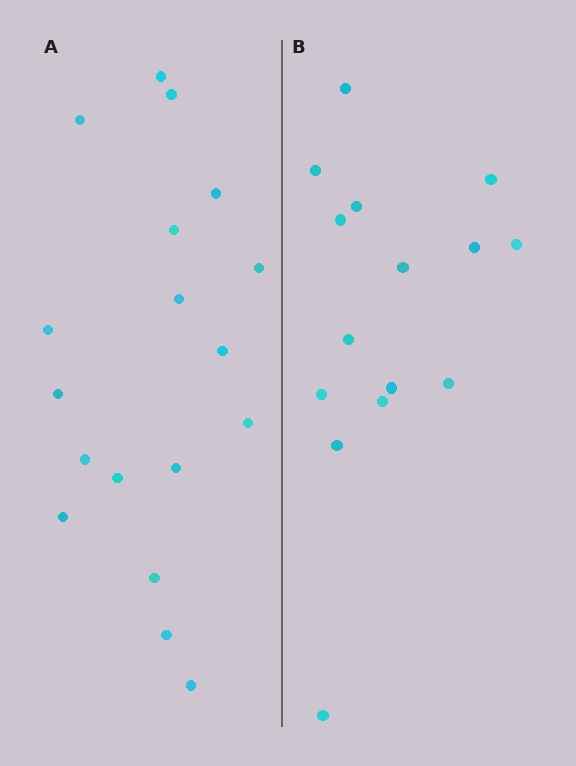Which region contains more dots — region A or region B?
Region A (the left region) has more dots.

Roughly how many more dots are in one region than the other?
Region A has just a few more — roughly 2 or 3 more dots than region B.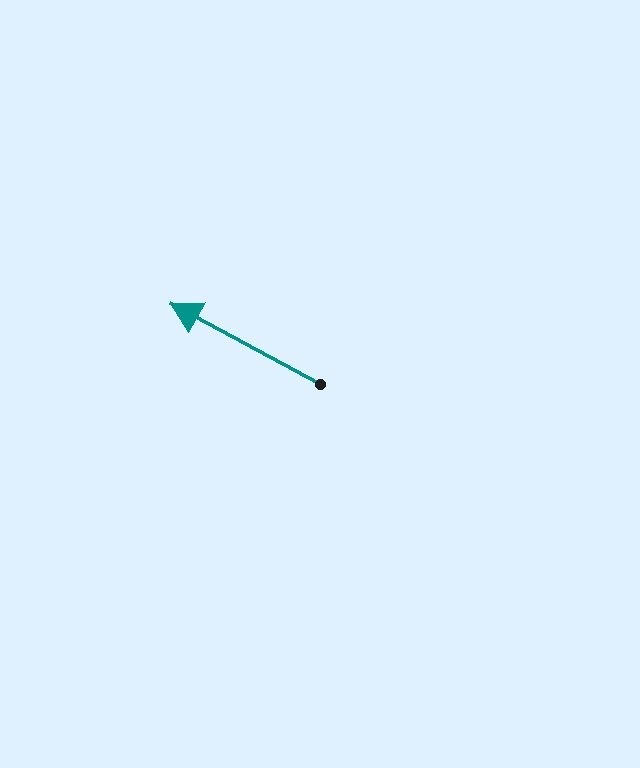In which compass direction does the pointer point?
Northwest.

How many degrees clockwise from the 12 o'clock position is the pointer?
Approximately 298 degrees.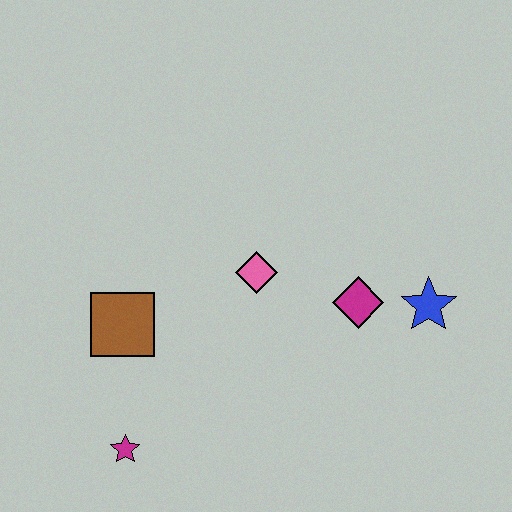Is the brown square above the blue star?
No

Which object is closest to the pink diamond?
The magenta diamond is closest to the pink diamond.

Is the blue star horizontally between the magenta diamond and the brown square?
No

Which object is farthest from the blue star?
The magenta star is farthest from the blue star.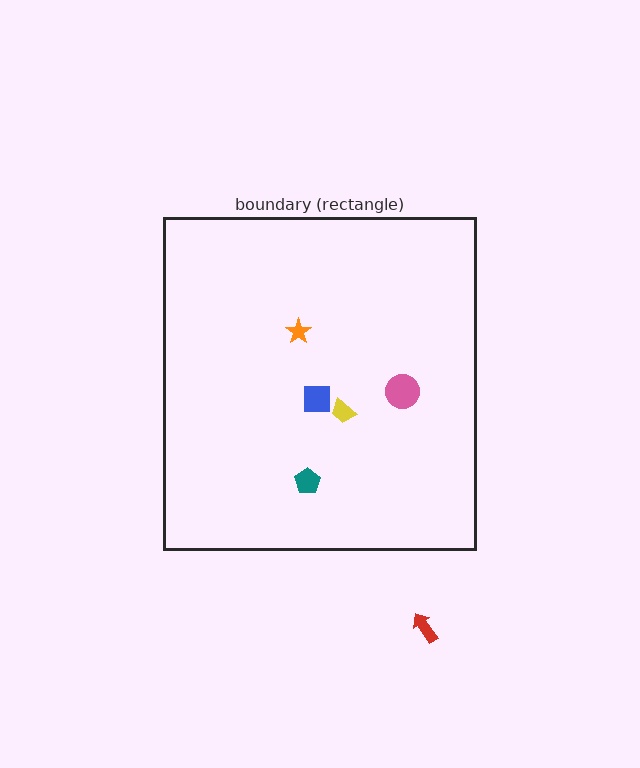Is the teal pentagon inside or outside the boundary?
Inside.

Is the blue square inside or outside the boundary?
Inside.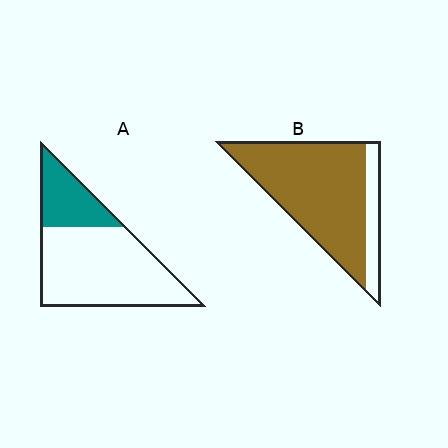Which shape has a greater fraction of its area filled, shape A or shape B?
Shape B.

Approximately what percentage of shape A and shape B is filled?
A is approximately 25% and B is approximately 85%.